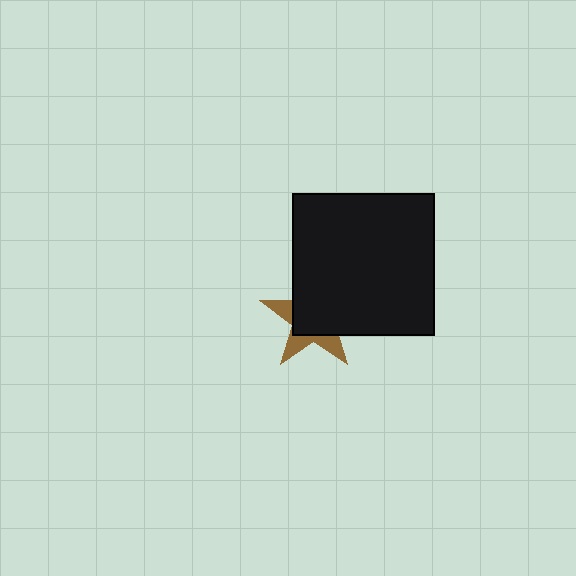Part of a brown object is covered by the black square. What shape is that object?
It is a star.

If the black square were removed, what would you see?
You would see the complete brown star.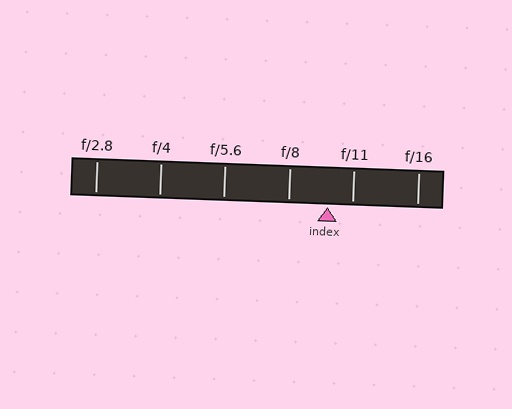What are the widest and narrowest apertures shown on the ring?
The widest aperture shown is f/2.8 and the narrowest is f/16.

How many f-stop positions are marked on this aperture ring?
There are 6 f-stop positions marked.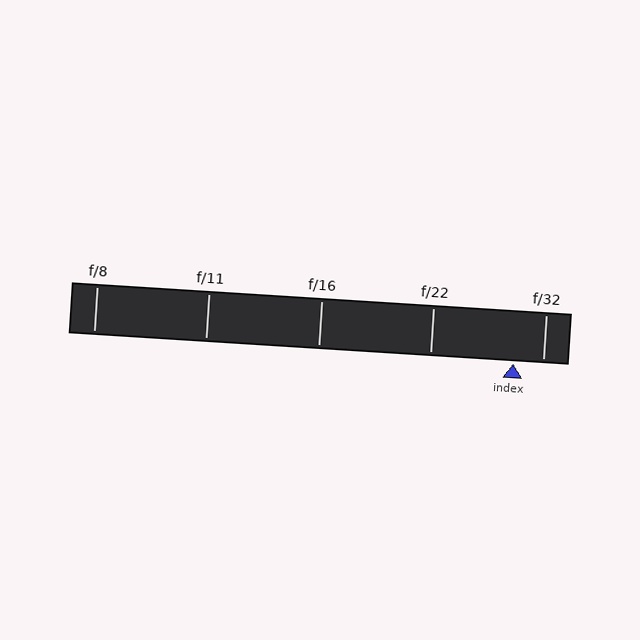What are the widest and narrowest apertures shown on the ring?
The widest aperture shown is f/8 and the narrowest is f/32.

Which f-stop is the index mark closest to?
The index mark is closest to f/32.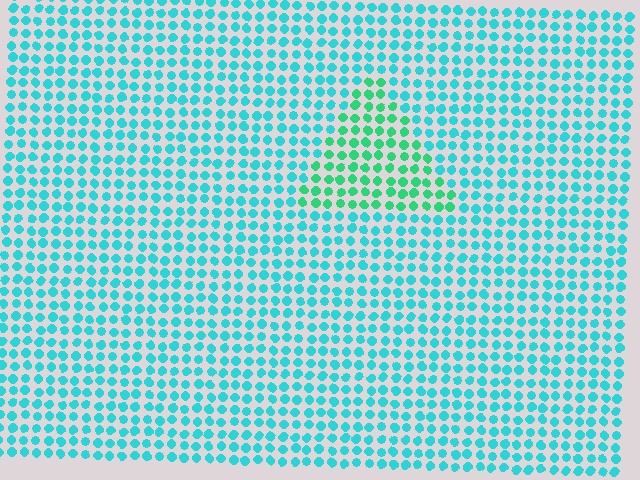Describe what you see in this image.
The image is filled with small cyan elements in a uniform arrangement. A triangle-shaped region is visible where the elements are tinted to a slightly different hue, forming a subtle color boundary.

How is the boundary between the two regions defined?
The boundary is defined purely by a slight shift in hue (about 34 degrees). Spacing, size, and orientation are identical on both sides.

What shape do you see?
I see a triangle.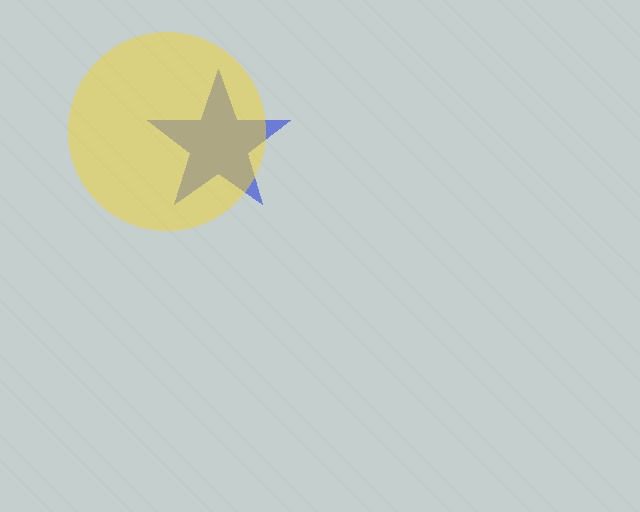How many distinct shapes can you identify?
There are 2 distinct shapes: a blue star, a yellow circle.